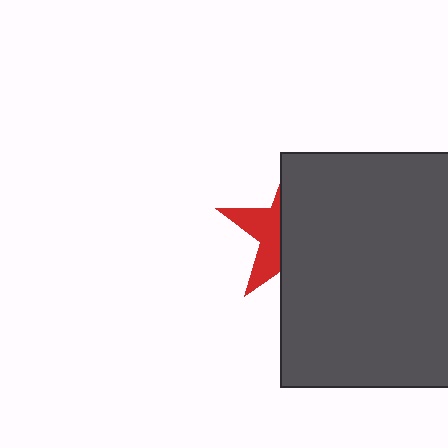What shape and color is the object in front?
The object in front is a dark gray square.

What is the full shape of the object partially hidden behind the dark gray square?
The partially hidden object is a red star.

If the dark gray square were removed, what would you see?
You would see the complete red star.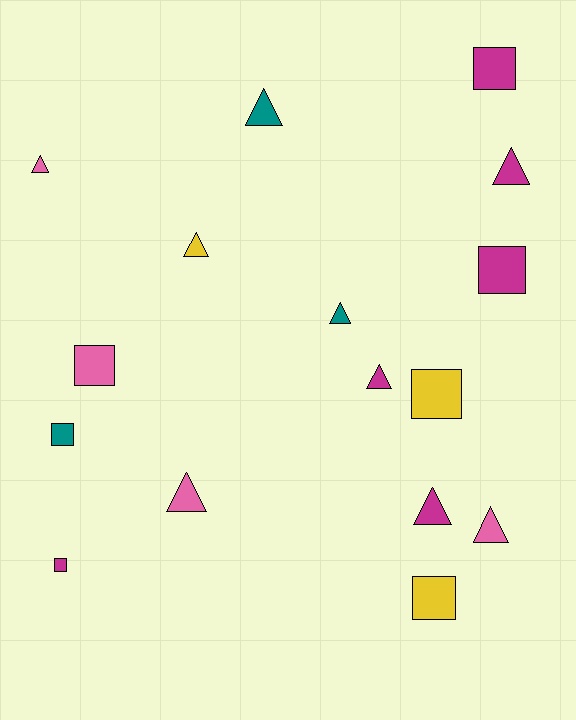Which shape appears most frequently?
Triangle, with 9 objects.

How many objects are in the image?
There are 16 objects.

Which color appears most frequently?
Magenta, with 6 objects.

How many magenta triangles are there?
There are 3 magenta triangles.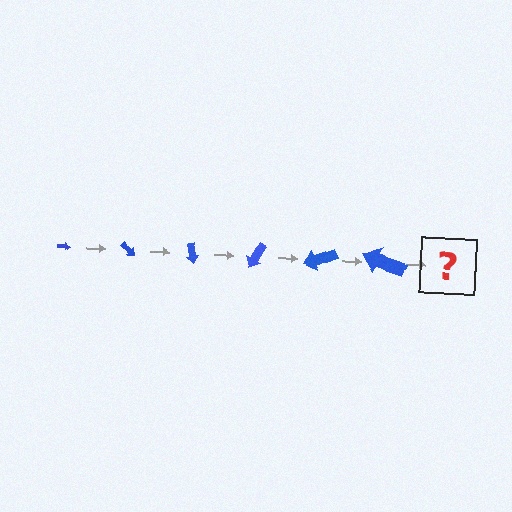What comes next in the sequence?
The next element should be an arrow, larger than the previous one and rotated 240 degrees from the start.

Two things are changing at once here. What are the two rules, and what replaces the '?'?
The two rules are that the arrow grows larger each step and it rotates 40 degrees each step. The '?' should be an arrow, larger than the previous one and rotated 240 degrees from the start.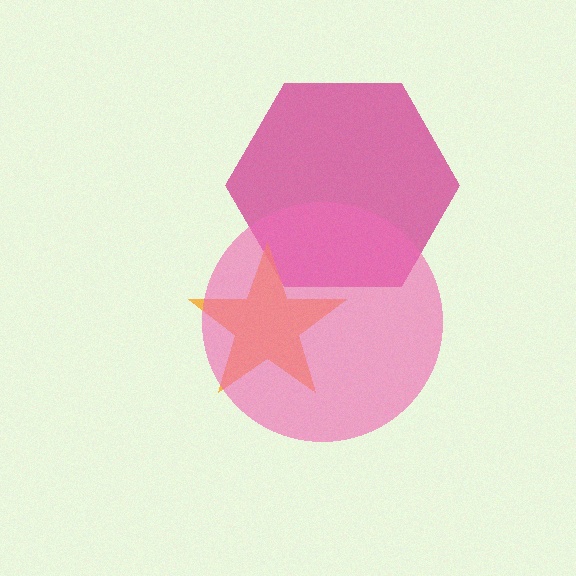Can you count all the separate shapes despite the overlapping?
Yes, there are 3 separate shapes.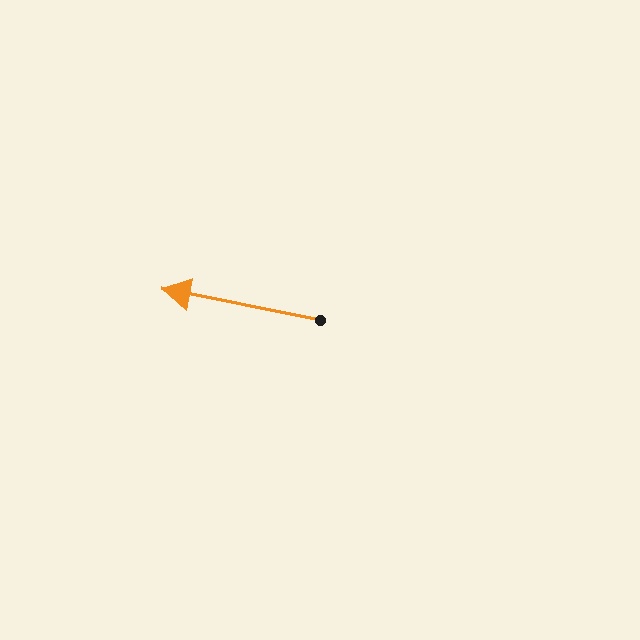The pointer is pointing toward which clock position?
Roughly 9 o'clock.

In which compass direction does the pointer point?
West.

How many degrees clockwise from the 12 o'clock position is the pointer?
Approximately 281 degrees.